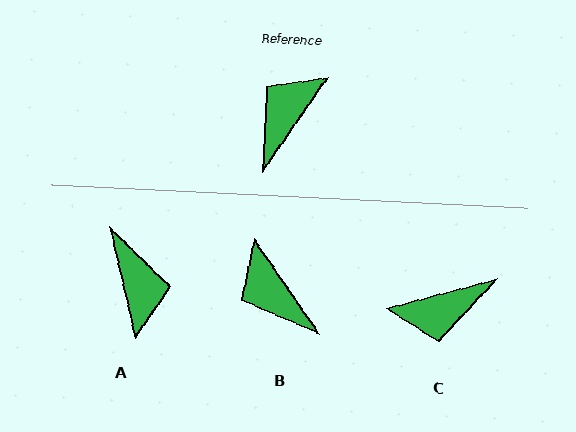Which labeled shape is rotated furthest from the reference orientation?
C, about 139 degrees away.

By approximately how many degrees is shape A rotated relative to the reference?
Approximately 132 degrees clockwise.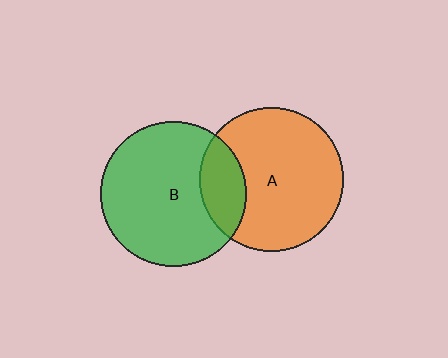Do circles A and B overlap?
Yes.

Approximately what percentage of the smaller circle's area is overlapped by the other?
Approximately 20%.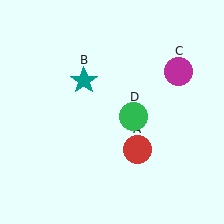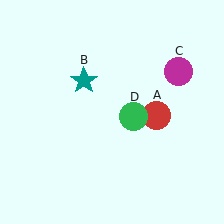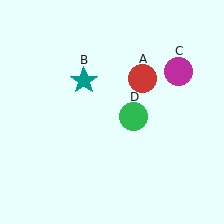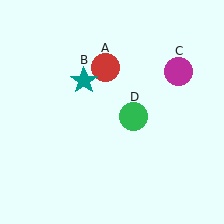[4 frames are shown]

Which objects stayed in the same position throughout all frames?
Teal star (object B) and magenta circle (object C) and green circle (object D) remained stationary.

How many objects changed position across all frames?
1 object changed position: red circle (object A).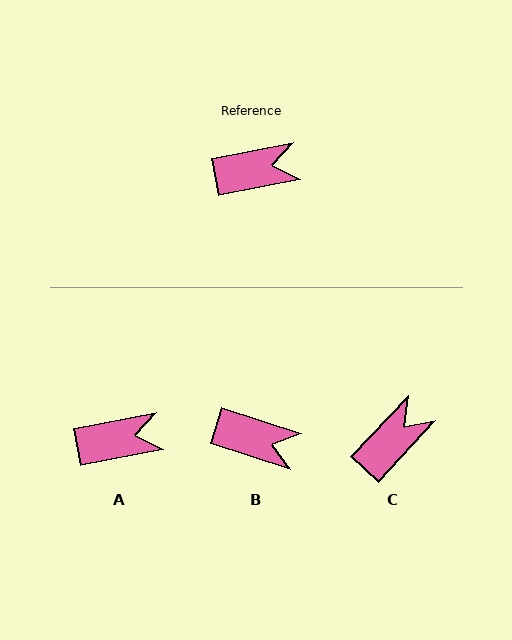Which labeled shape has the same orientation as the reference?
A.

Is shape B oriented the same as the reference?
No, it is off by about 29 degrees.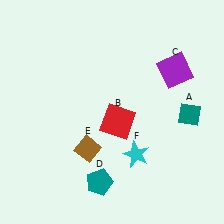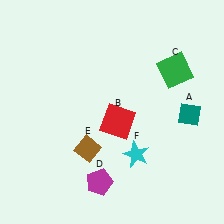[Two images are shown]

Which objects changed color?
C changed from purple to green. D changed from teal to magenta.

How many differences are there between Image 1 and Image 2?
There are 2 differences between the two images.